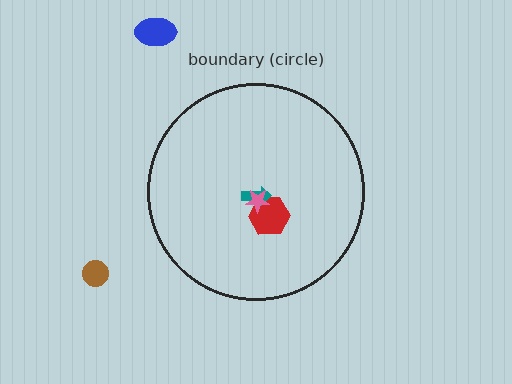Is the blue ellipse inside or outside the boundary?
Outside.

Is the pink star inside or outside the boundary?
Inside.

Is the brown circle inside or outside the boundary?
Outside.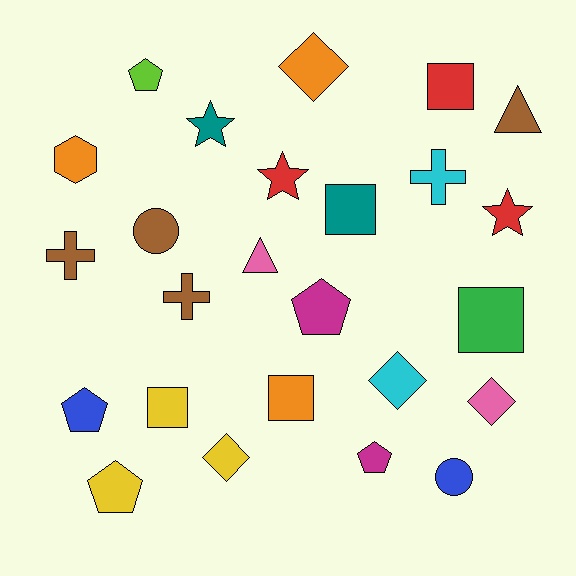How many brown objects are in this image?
There are 4 brown objects.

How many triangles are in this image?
There are 2 triangles.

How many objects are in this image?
There are 25 objects.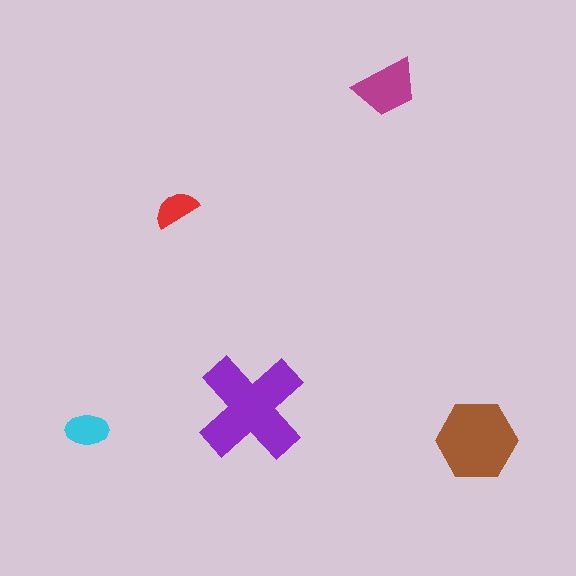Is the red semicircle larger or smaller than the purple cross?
Smaller.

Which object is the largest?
The purple cross.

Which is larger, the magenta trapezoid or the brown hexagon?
The brown hexagon.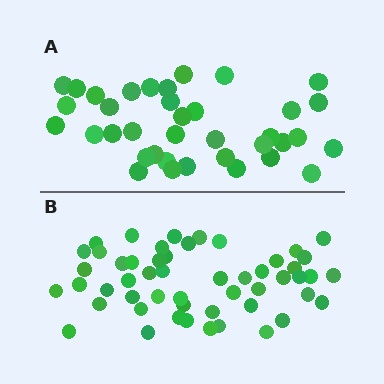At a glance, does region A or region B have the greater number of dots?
Region B (the bottom region) has more dots.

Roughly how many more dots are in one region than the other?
Region B has approximately 15 more dots than region A.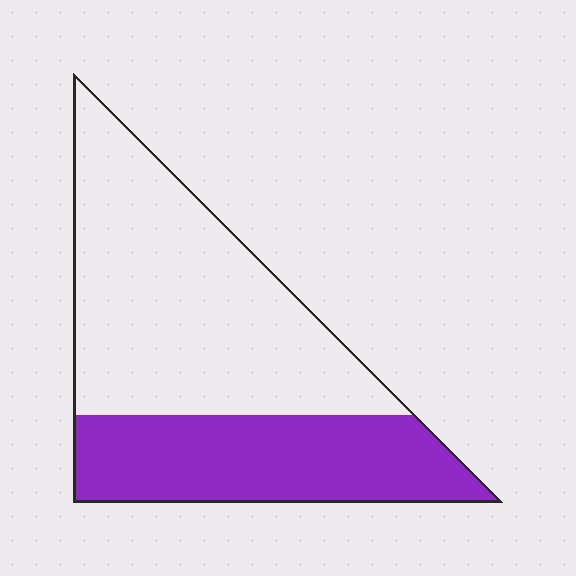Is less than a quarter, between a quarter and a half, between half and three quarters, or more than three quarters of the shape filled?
Between a quarter and a half.